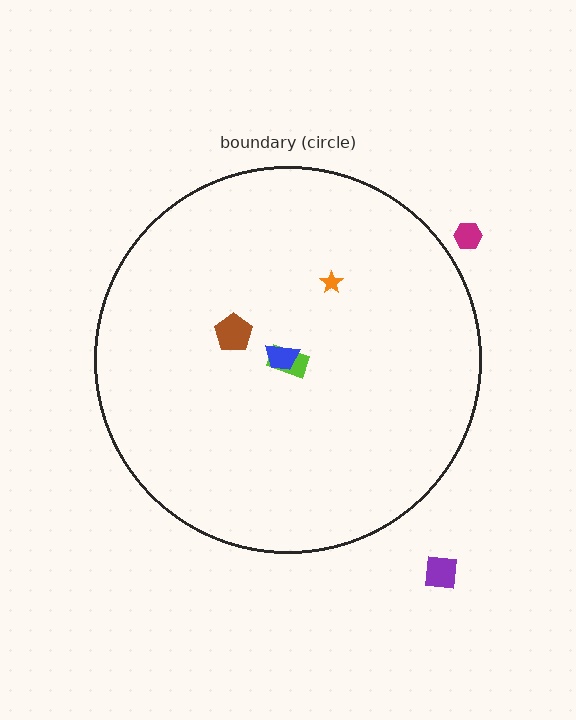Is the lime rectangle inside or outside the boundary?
Inside.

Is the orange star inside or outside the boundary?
Inside.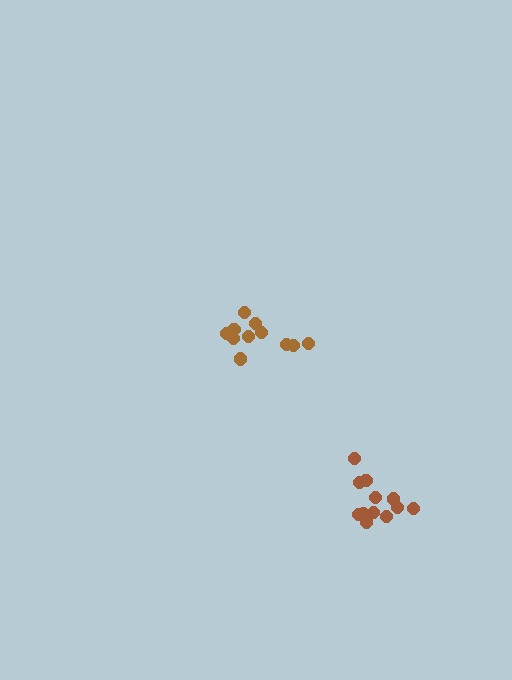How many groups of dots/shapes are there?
There are 2 groups.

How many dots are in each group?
Group 1: 12 dots, Group 2: 12 dots (24 total).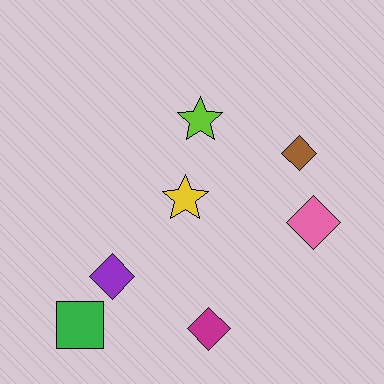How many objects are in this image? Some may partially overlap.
There are 7 objects.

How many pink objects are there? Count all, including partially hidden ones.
There is 1 pink object.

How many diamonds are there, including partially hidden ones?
There are 4 diamonds.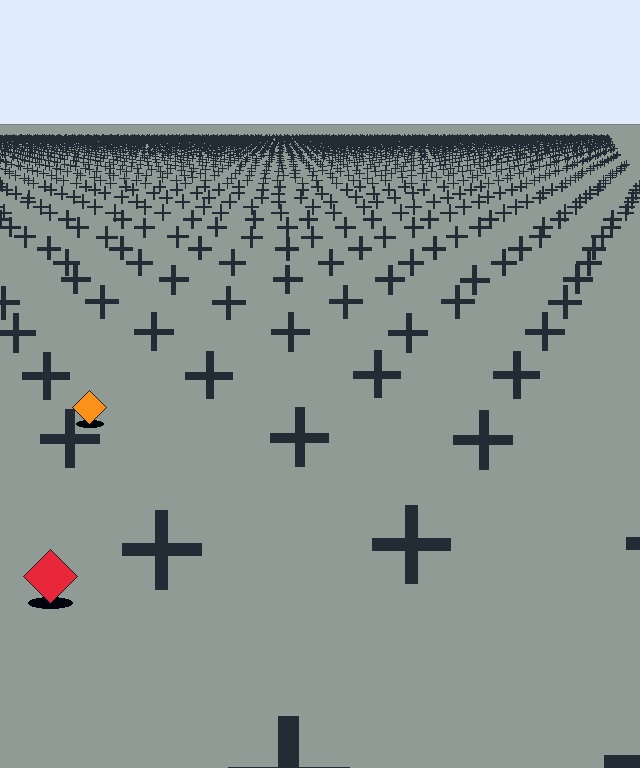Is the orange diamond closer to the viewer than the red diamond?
No. The red diamond is closer — you can tell from the texture gradient: the ground texture is coarser near it.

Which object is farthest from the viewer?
The orange diamond is farthest from the viewer. It appears smaller and the ground texture around it is denser.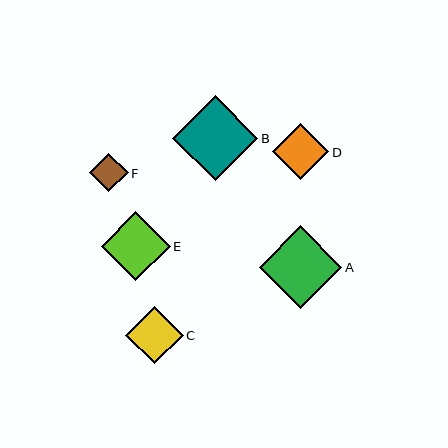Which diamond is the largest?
Diamond B is the largest with a size of approximately 85 pixels.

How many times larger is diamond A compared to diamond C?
Diamond A is approximately 1.4 times the size of diamond C.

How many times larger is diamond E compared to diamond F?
Diamond E is approximately 1.8 times the size of diamond F.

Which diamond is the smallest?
Diamond F is the smallest with a size of approximately 38 pixels.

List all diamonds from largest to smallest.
From largest to smallest: B, A, E, C, D, F.